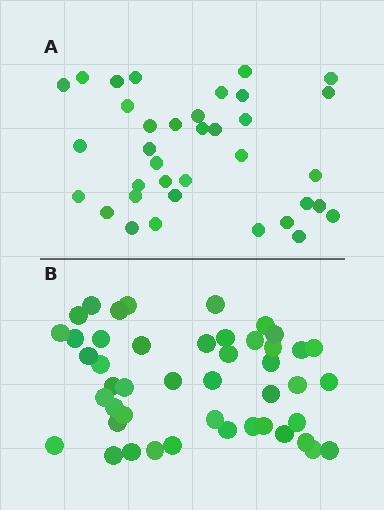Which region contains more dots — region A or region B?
Region B (the bottom region) has more dots.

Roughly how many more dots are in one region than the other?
Region B has roughly 10 or so more dots than region A.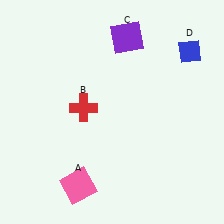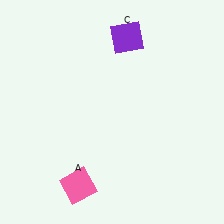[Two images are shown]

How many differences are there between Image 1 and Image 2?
There are 2 differences between the two images.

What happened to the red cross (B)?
The red cross (B) was removed in Image 2. It was in the top-left area of Image 1.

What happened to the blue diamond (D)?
The blue diamond (D) was removed in Image 2. It was in the top-right area of Image 1.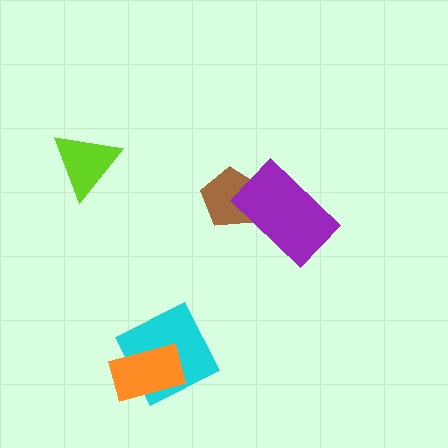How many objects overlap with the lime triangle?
0 objects overlap with the lime triangle.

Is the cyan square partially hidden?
Yes, it is partially covered by another shape.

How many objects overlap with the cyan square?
1 object overlaps with the cyan square.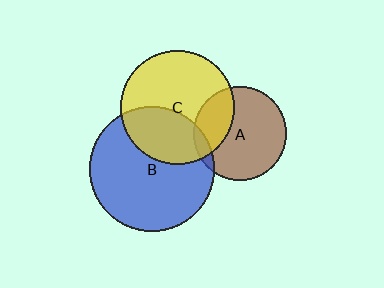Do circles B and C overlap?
Yes.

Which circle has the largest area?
Circle B (blue).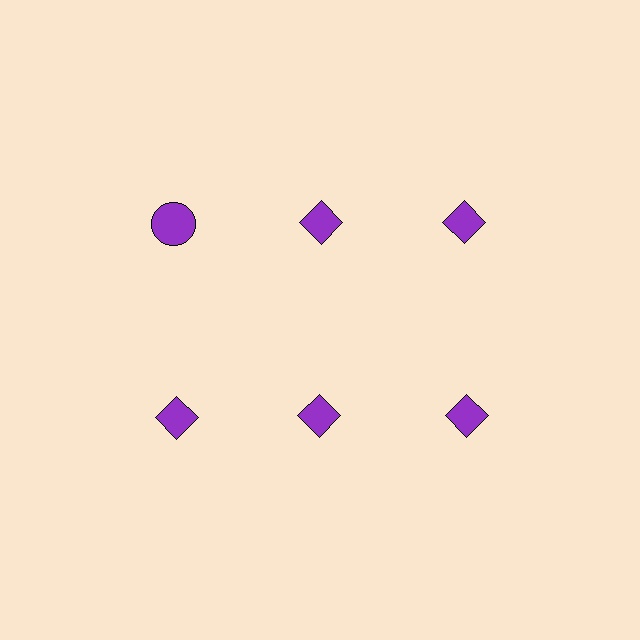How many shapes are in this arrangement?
There are 6 shapes arranged in a grid pattern.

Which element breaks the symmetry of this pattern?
The purple circle in the top row, leftmost column breaks the symmetry. All other shapes are purple diamonds.